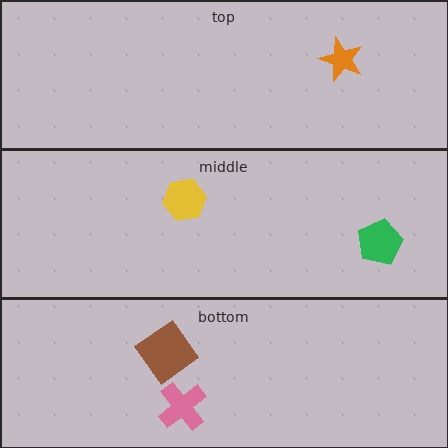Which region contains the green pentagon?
The middle region.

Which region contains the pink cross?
The bottom region.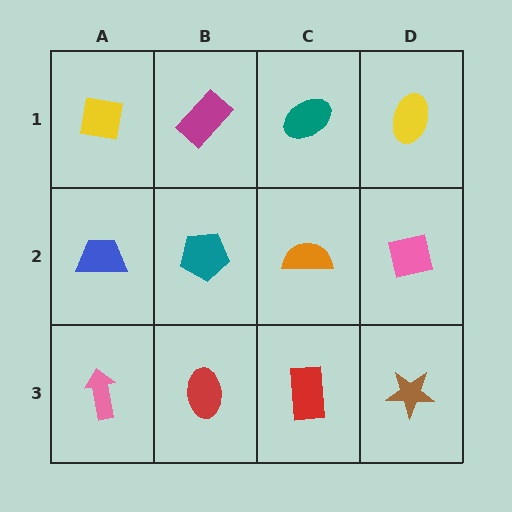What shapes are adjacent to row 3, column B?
A teal pentagon (row 2, column B), a pink arrow (row 3, column A), a red rectangle (row 3, column C).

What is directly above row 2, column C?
A teal ellipse.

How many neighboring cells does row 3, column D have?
2.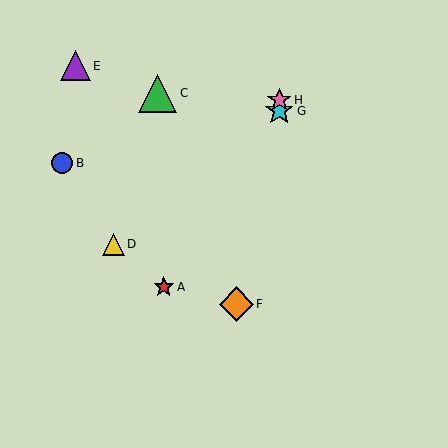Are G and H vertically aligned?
Yes, both are at x≈279.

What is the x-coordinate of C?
Object C is at x≈158.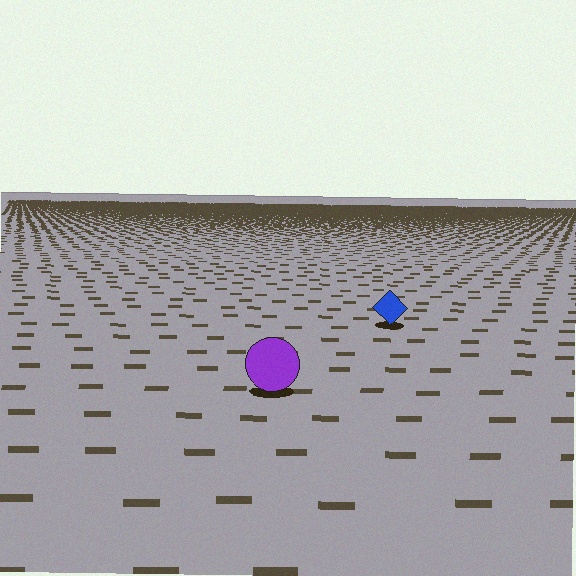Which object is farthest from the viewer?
The blue diamond is farthest from the viewer. It appears smaller and the ground texture around it is denser.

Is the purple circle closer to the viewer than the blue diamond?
Yes. The purple circle is closer — you can tell from the texture gradient: the ground texture is coarser near it.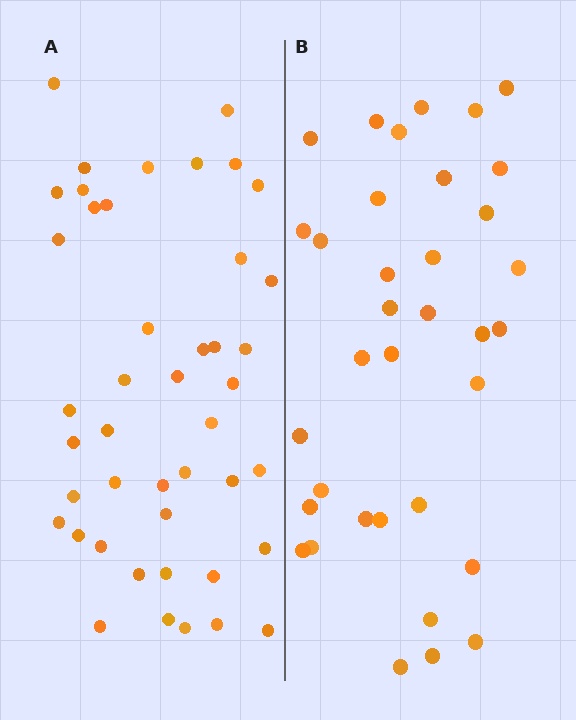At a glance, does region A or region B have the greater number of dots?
Region A (the left region) has more dots.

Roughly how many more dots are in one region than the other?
Region A has roughly 8 or so more dots than region B.